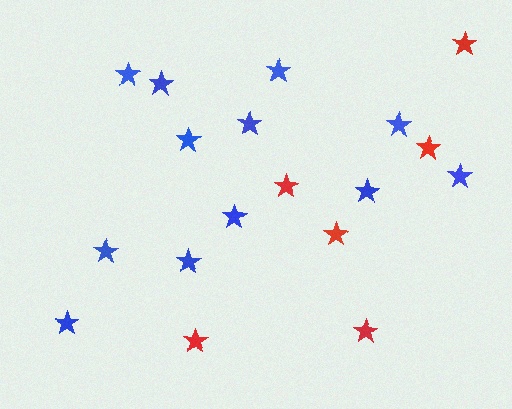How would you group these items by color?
There are 2 groups: one group of blue stars (12) and one group of red stars (6).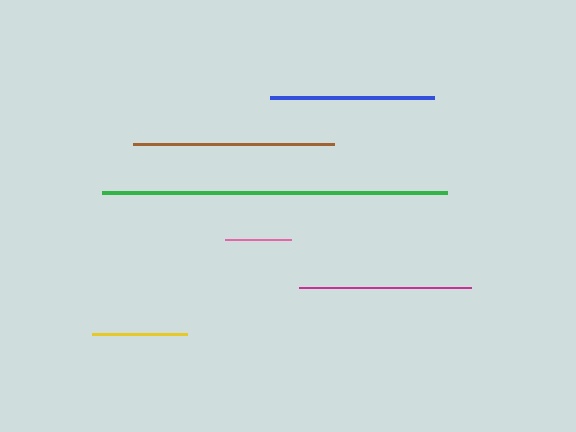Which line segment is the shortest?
The pink line is the shortest at approximately 67 pixels.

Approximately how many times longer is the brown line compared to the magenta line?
The brown line is approximately 1.2 times the length of the magenta line.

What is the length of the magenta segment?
The magenta segment is approximately 172 pixels long.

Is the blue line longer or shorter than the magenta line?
The magenta line is longer than the blue line.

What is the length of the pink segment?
The pink segment is approximately 67 pixels long.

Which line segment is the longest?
The green line is the longest at approximately 345 pixels.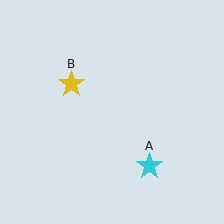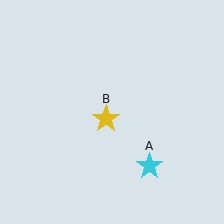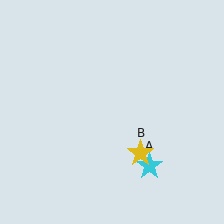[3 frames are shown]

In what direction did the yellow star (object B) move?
The yellow star (object B) moved down and to the right.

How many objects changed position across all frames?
1 object changed position: yellow star (object B).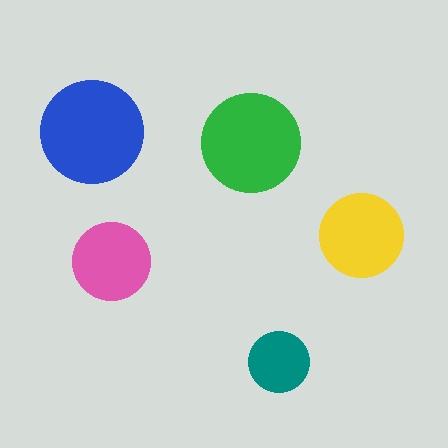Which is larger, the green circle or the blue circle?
The blue one.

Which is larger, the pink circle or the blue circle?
The blue one.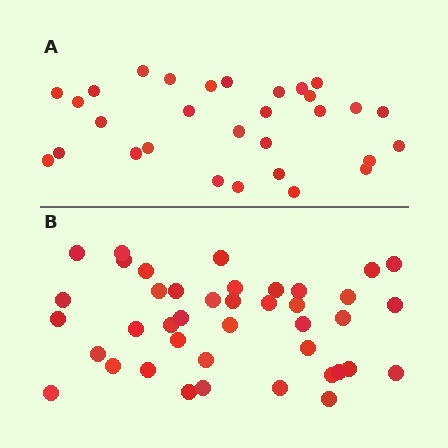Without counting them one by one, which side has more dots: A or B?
Region B (the bottom region) has more dots.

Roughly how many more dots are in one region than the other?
Region B has roughly 12 or so more dots than region A.